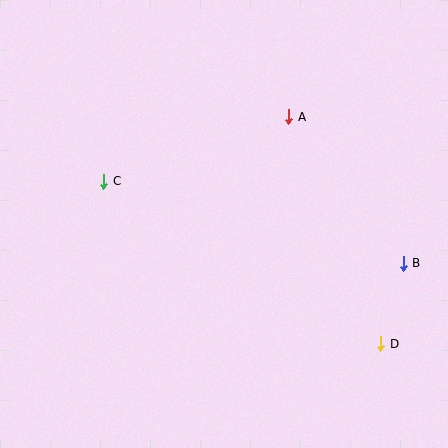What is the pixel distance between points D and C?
The distance between D and C is 322 pixels.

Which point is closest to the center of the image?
Point A at (289, 117) is closest to the center.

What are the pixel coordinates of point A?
Point A is at (289, 117).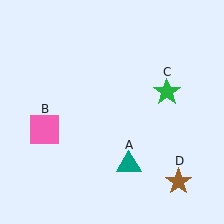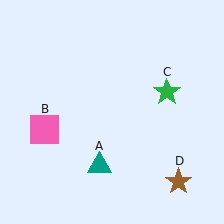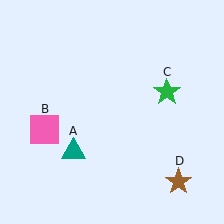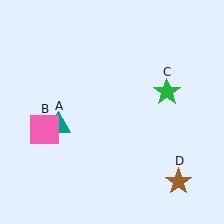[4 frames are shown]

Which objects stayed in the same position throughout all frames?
Pink square (object B) and green star (object C) and brown star (object D) remained stationary.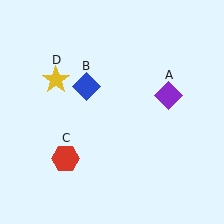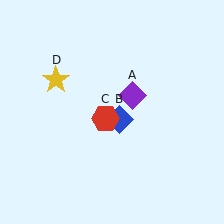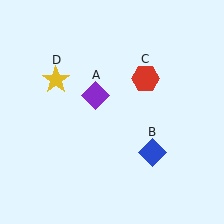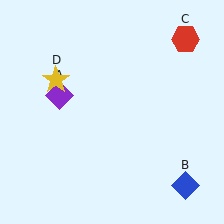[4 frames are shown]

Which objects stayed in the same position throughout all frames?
Yellow star (object D) remained stationary.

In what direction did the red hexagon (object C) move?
The red hexagon (object C) moved up and to the right.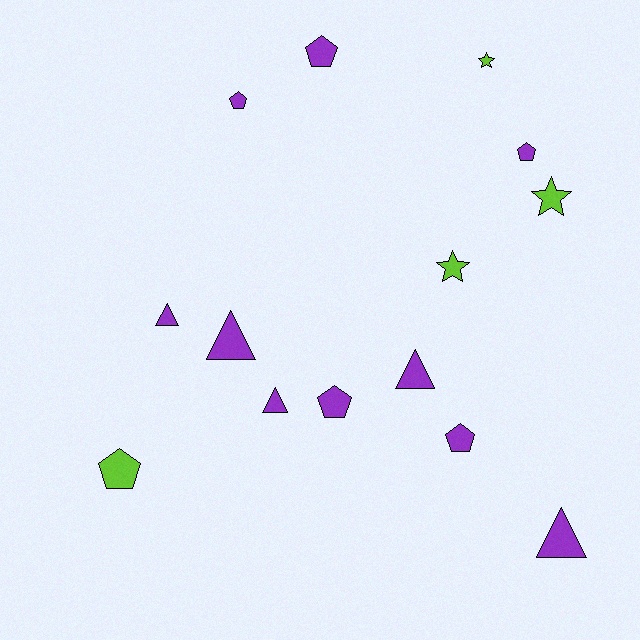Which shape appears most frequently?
Pentagon, with 6 objects.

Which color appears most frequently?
Purple, with 10 objects.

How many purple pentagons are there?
There are 5 purple pentagons.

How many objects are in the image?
There are 14 objects.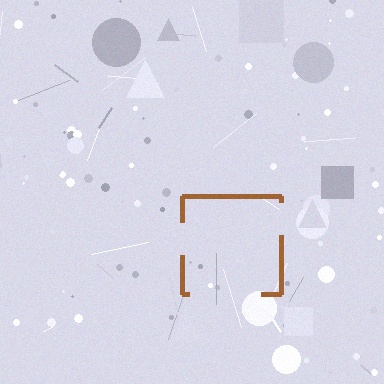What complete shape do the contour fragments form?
The contour fragments form a square.